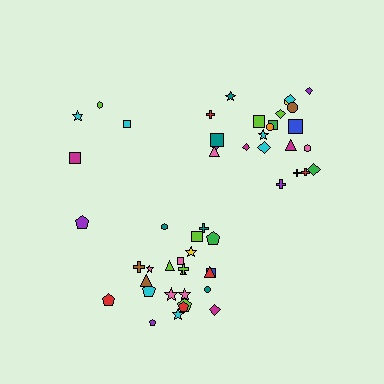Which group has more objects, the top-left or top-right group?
The top-right group.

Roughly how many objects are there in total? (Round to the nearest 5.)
Roughly 55 objects in total.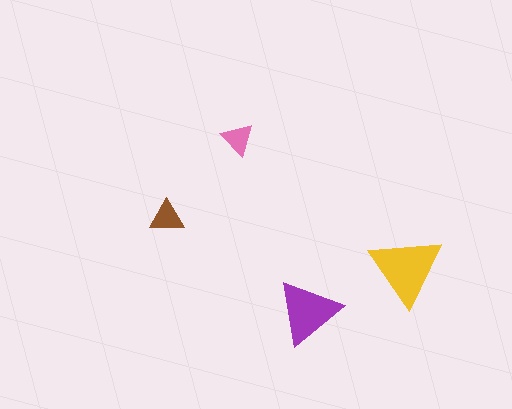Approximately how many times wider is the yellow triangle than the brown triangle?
About 2 times wider.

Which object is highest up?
The pink triangle is topmost.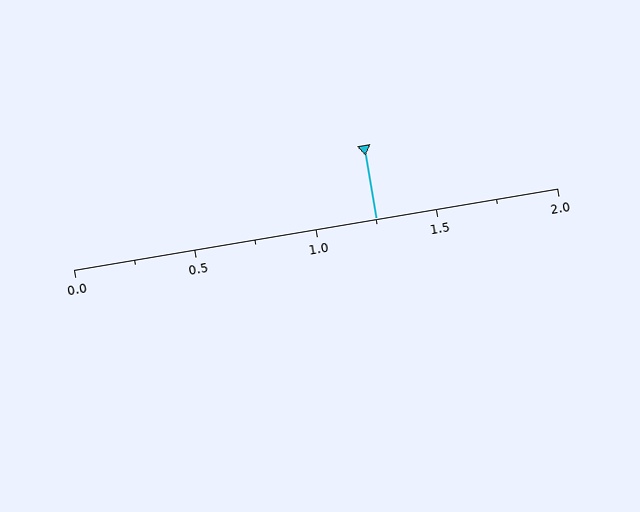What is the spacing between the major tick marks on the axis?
The major ticks are spaced 0.5 apart.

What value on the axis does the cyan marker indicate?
The marker indicates approximately 1.25.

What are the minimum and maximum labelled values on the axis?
The axis runs from 0.0 to 2.0.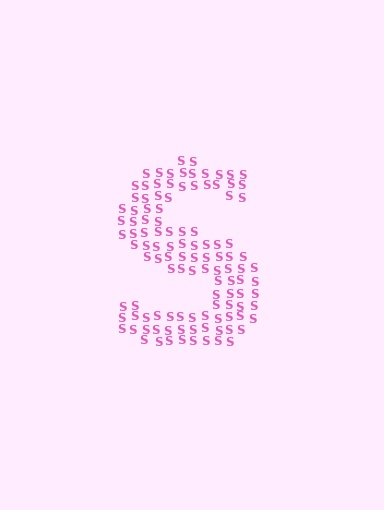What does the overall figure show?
The overall figure shows the letter S.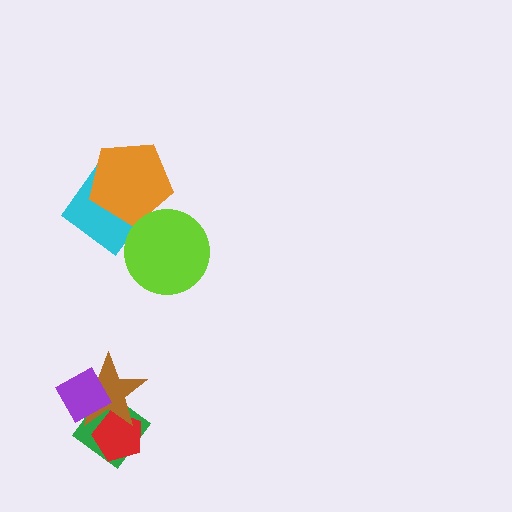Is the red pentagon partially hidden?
Yes, it is partially covered by another shape.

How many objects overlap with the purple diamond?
2 objects overlap with the purple diamond.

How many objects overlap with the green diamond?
3 objects overlap with the green diamond.